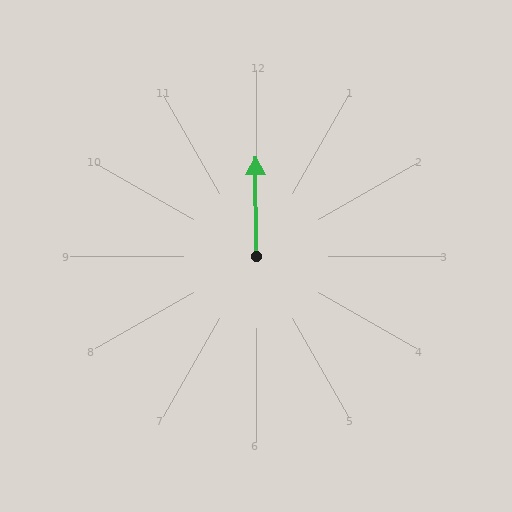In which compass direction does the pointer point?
North.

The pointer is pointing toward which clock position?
Roughly 12 o'clock.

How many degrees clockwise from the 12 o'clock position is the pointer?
Approximately 360 degrees.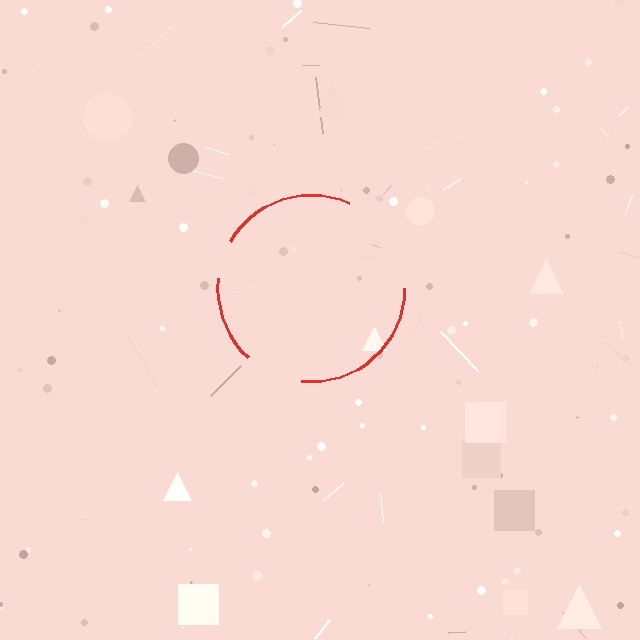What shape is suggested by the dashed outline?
The dashed outline suggests a circle.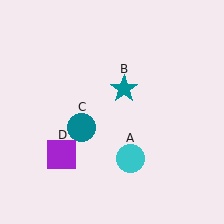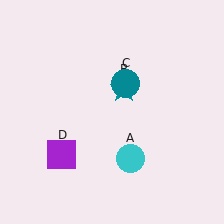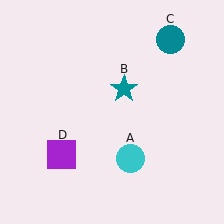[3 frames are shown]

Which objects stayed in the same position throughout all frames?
Cyan circle (object A) and teal star (object B) and purple square (object D) remained stationary.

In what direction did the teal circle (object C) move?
The teal circle (object C) moved up and to the right.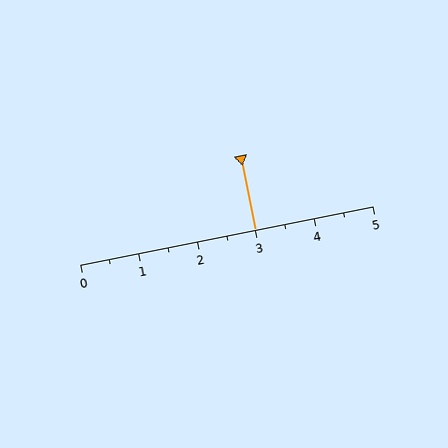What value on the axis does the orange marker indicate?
The marker indicates approximately 3.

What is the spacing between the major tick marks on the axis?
The major ticks are spaced 1 apart.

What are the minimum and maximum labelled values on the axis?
The axis runs from 0 to 5.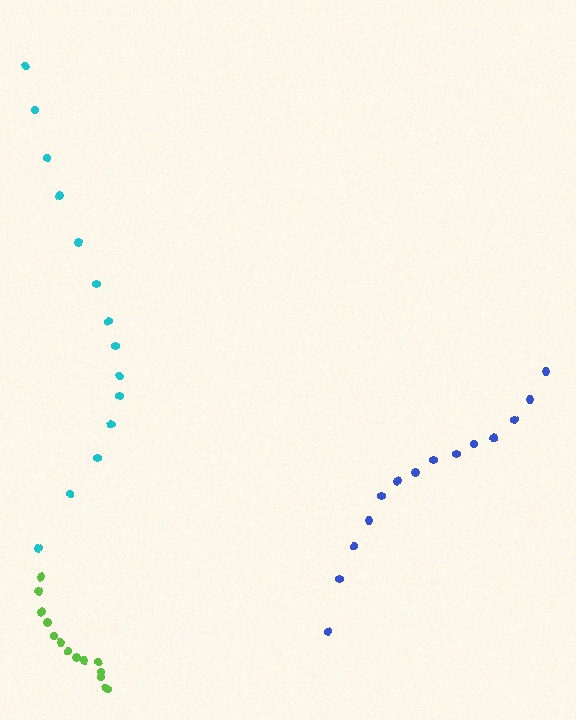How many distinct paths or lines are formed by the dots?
There are 3 distinct paths.